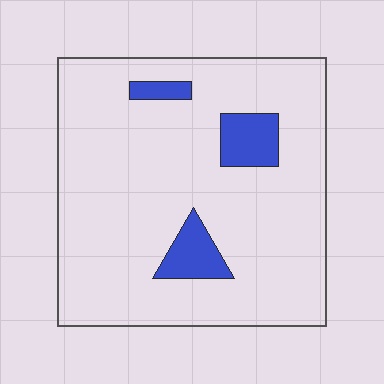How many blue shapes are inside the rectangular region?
3.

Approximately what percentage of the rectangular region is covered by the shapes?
Approximately 10%.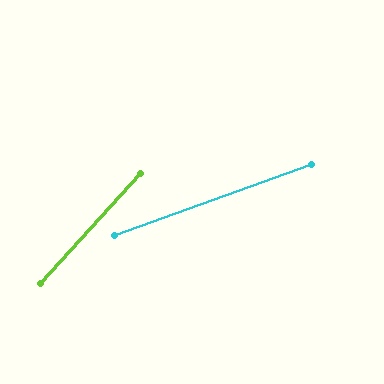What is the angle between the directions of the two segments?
Approximately 28 degrees.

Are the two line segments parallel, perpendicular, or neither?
Neither parallel nor perpendicular — they differ by about 28°.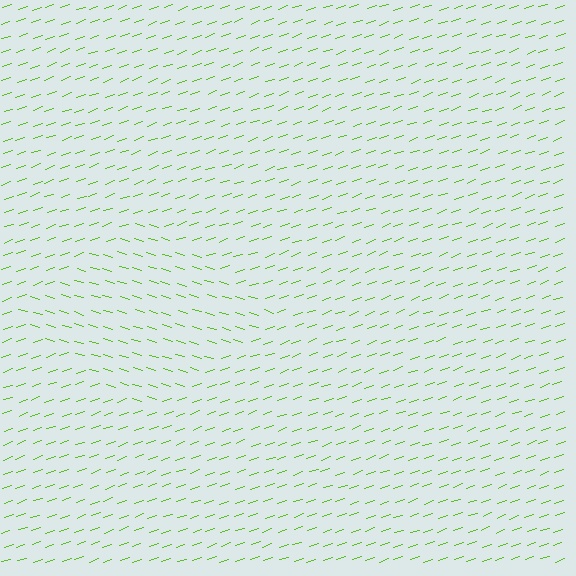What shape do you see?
I see a diamond.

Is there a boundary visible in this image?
Yes, there is a texture boundary formed by a change in line orientation.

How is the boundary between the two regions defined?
The boundary is defined purely by a change in line orientation (approximately 36 degrees difference). All lines are the same color and thickness.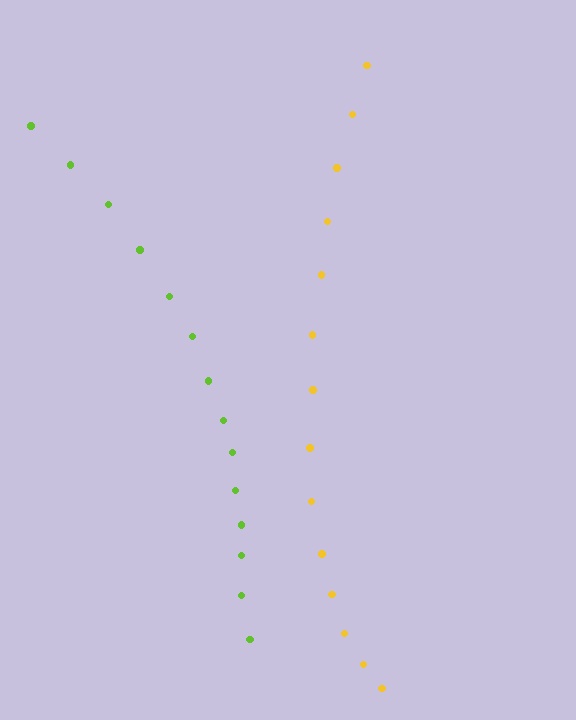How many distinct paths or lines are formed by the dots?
There are 2 distinct paths.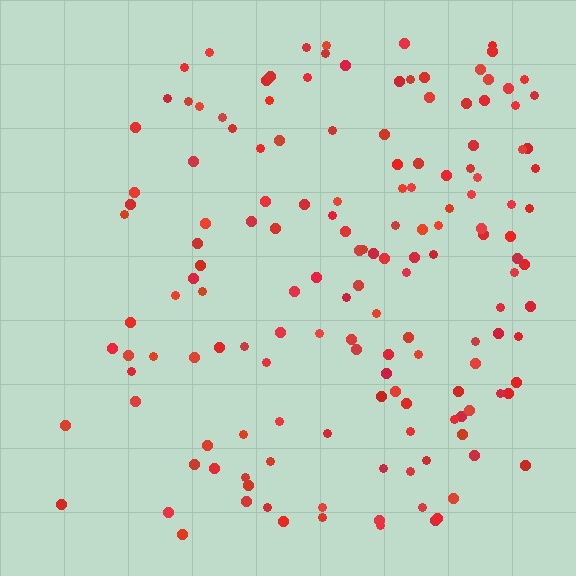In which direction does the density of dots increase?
From left to right, with the right side densest.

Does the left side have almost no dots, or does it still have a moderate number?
Still a moderate number, just noticeably fewer than the right.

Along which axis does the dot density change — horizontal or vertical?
Horizontal.